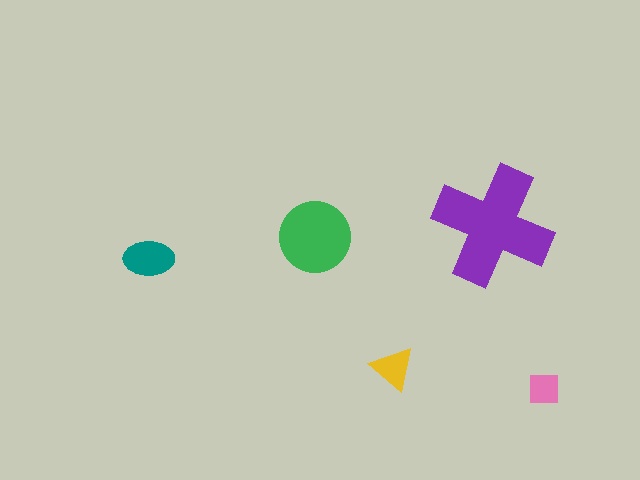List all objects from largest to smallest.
The purple cross, the green circle, the teal ellipse, the yellow triangle, the pink square.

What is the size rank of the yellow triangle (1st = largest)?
4th.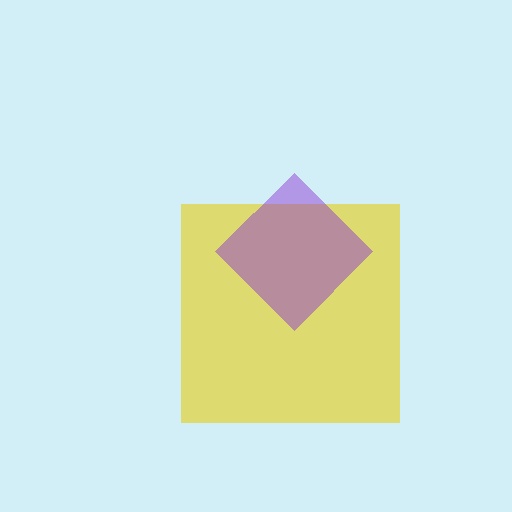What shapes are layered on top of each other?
The layered shapes are: a yellow square, a purple diamond.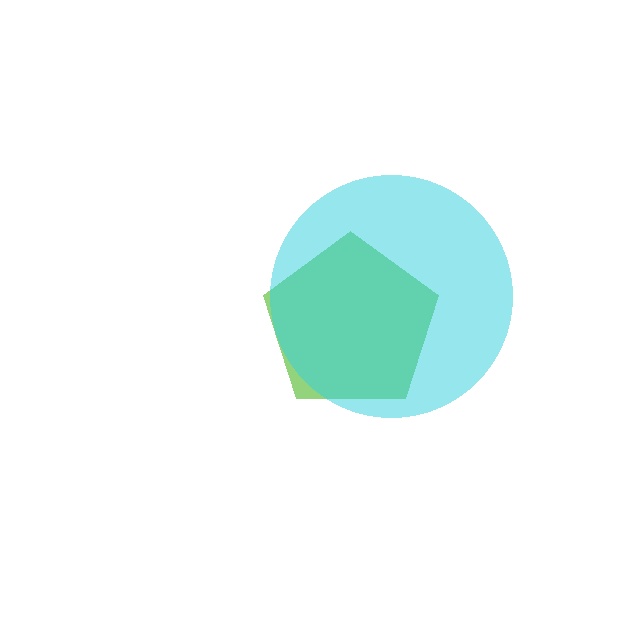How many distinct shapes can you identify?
There are 2 distinct shapes: a lime pentagon, a cyan circle.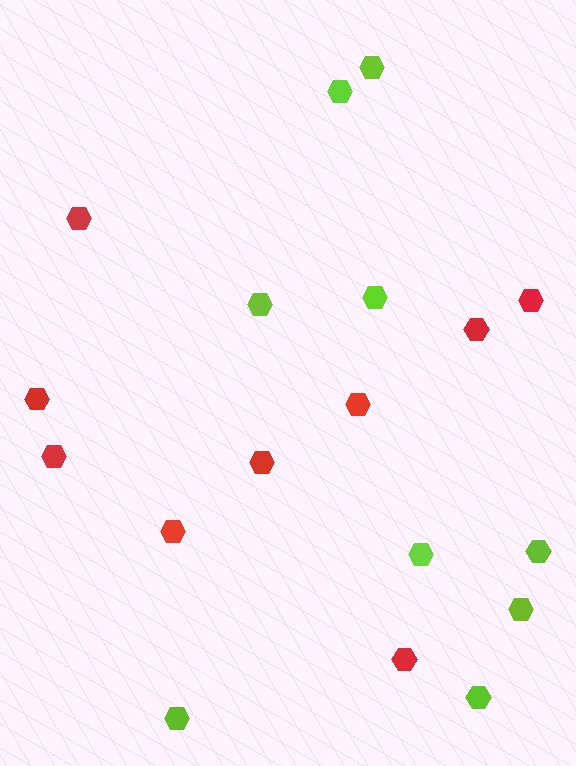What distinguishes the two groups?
There are 2 groups: one group of red hexagons (9) and one group of lime hexagons (9).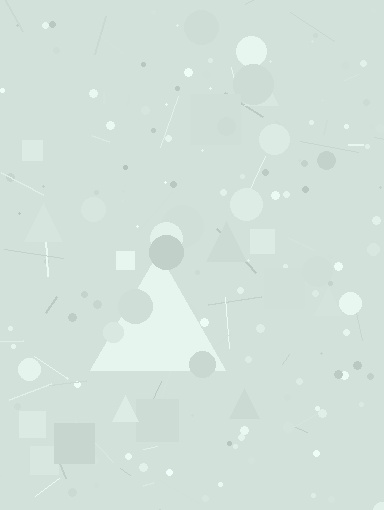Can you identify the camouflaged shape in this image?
The camouflaged shape is a triangle.